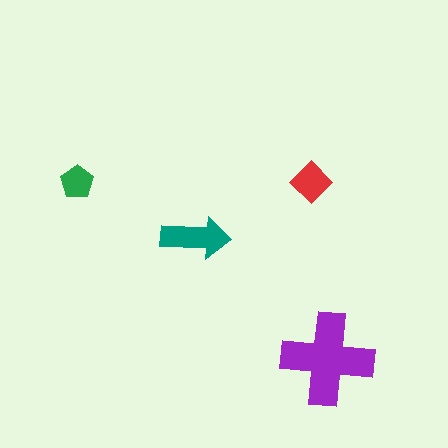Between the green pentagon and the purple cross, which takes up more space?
The purple cross.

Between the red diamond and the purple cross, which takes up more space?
The purple cross.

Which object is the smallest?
The green pentagon.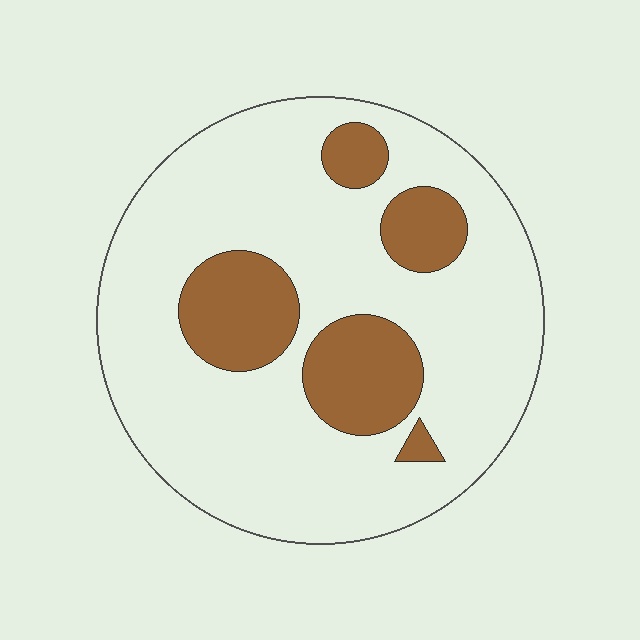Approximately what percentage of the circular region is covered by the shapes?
Approximately 20%.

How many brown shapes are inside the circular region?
5.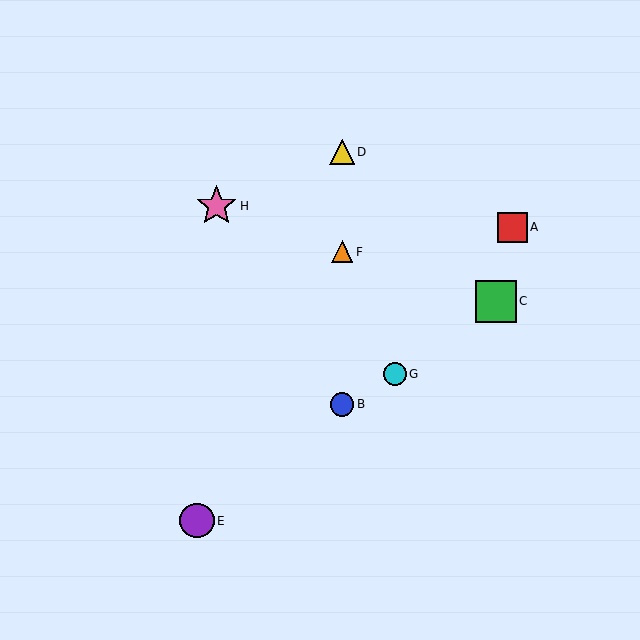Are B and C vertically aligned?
No, B is at x≈342 and C is at x≈496.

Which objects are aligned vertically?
Objects B, D, F are aligned vertically.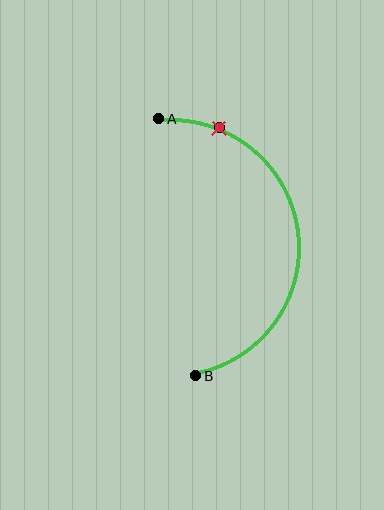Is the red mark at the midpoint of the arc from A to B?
No. The red mark lies on the arc but is closer to endpoint A. The arc midpoint would be at the point on the curve equidistant along the arc from both A and B.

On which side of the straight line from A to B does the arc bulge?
The arc bulges to the right of the straight line connecting A and B.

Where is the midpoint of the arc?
The arc midpoint is the point on the curve farthest from the straight line joining A and B. It sits to the right of that line.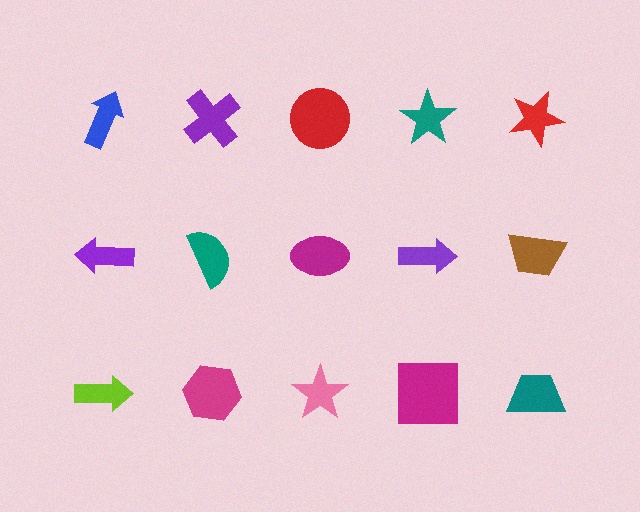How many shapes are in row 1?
5 shapes.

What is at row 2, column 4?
A purple arrow.